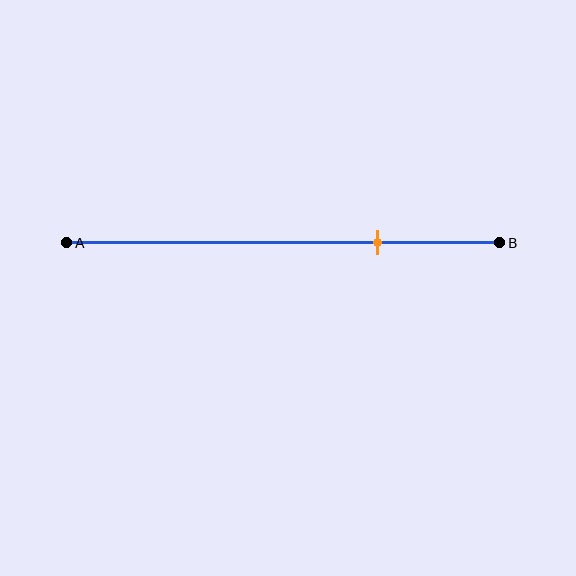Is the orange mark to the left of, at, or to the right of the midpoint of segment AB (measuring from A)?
The orange mark is to the right of the midpoint of segment AB.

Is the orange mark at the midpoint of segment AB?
No, the mark is at about 70% from A, not at the 50% midpoint.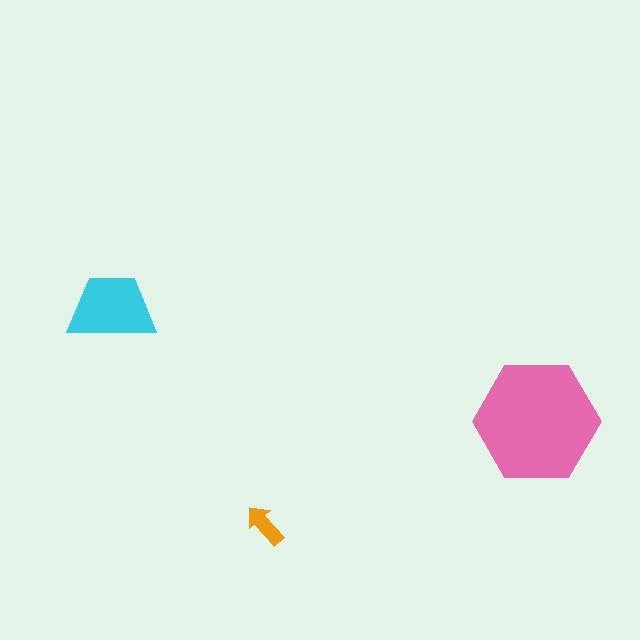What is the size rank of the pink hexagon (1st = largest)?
1st.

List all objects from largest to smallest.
The pink hexagon, the cyan trapezoid, the orange arrow.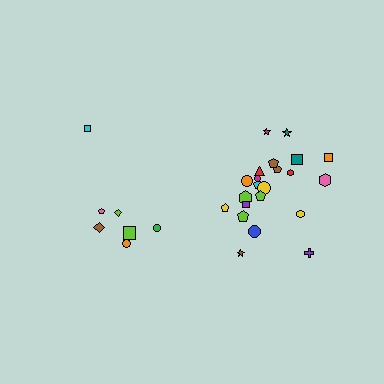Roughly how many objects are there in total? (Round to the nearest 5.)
Roughly 30 objects in total.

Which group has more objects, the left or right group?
The right group.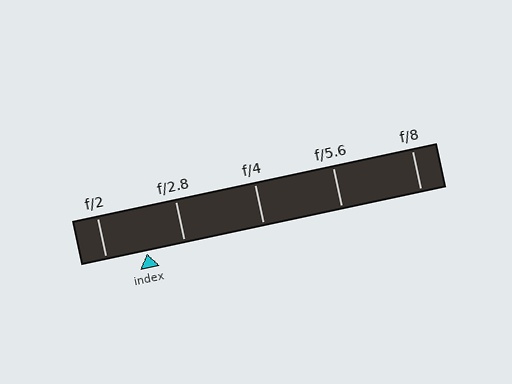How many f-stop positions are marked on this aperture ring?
There are 5 f-stop positions marked.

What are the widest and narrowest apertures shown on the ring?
The widest aperture shown is f/2 and the narrowest is f/8.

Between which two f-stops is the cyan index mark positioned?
The index mark is between f/2 and f/2.8.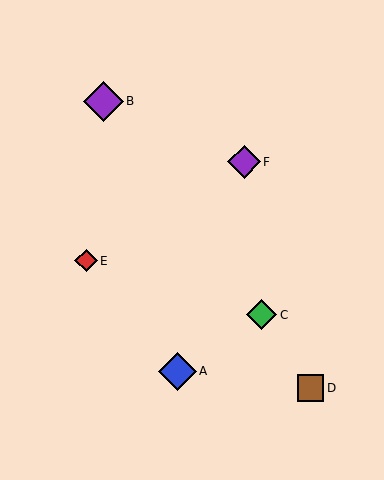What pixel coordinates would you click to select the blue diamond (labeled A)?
Click at (177, 371) to select the blue diamond A.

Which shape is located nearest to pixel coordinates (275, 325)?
The green diamond (labeled C) at (262, 315) is nearest to that location.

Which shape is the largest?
The purple diamond (labeled B) is the largest.